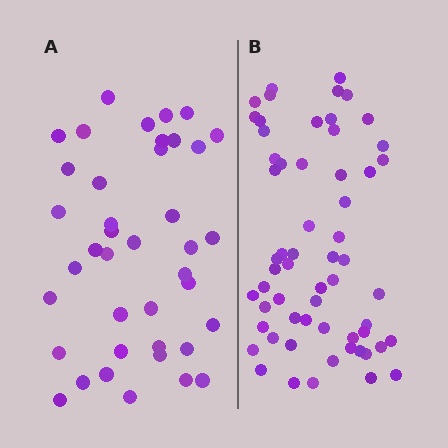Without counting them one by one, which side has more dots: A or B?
Region B (the right region) has more dots.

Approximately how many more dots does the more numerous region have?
Region B has approximately 20 more dots than region A.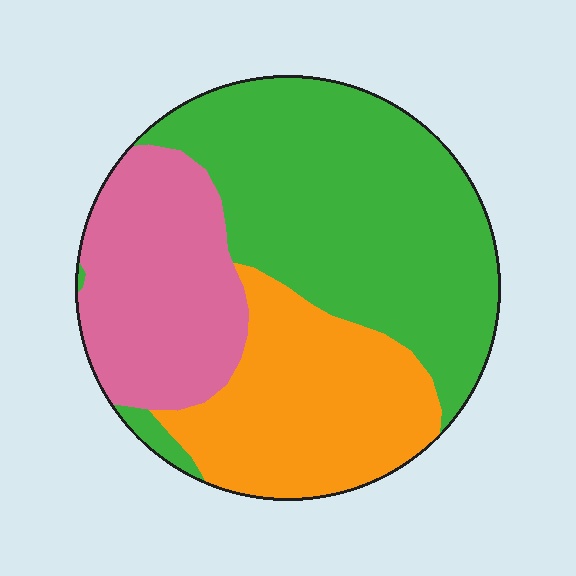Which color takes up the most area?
Green, at roughly 45%.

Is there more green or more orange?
Green.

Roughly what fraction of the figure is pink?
Pink covers 25% of the figure.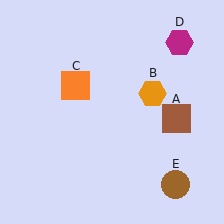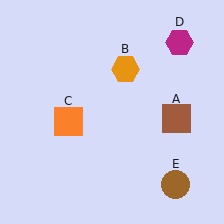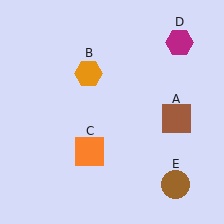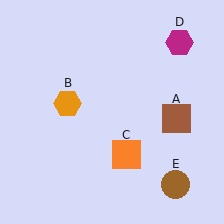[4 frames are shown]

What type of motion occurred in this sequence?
The orange hexagon (object B), orange square (object C) rotated counterclockwise around the center of the scene.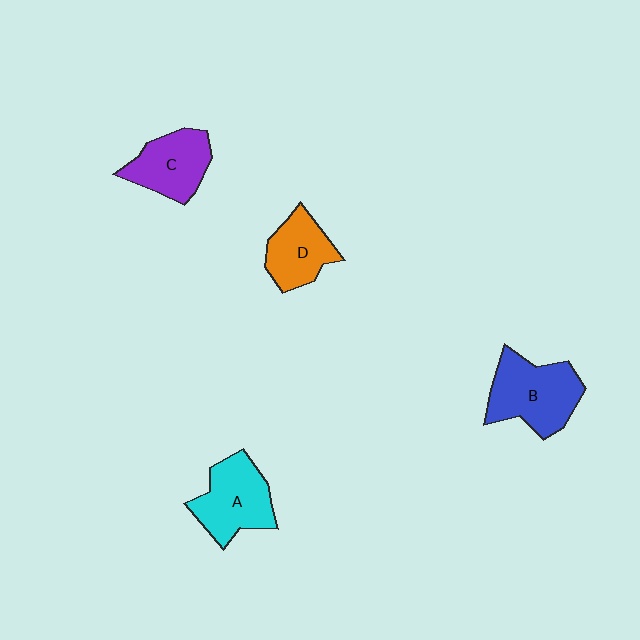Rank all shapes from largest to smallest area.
From largest to smallest: B (blue), A (cyan), C (purple), D (orange).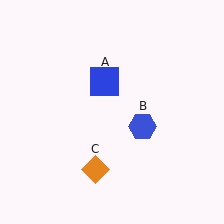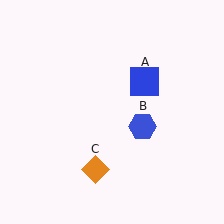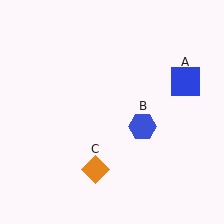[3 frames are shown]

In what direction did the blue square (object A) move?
The blue square (object A) moved right.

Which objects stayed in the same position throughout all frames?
Blue hexagon (object B) and orange diamond (object C) remained stationary.